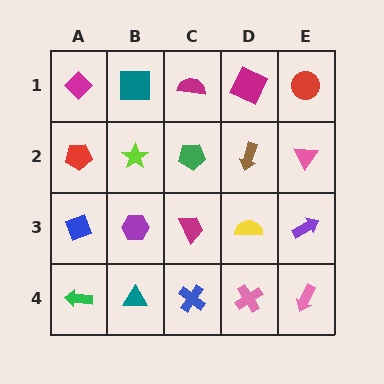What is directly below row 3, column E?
A pink arrow.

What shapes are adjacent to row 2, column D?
A magenta square (row 1, column D), a yellow semicircle (row 3, column D), a green pentagon (row 2, column C), a pink triangle (row 2, column E).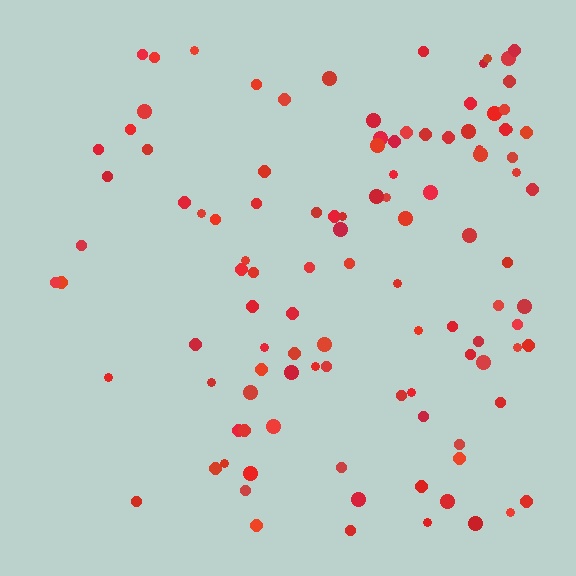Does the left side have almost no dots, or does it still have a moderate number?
Still a moderate number, just noticeably fewer than the right.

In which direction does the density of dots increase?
From left to right, with the right side densest.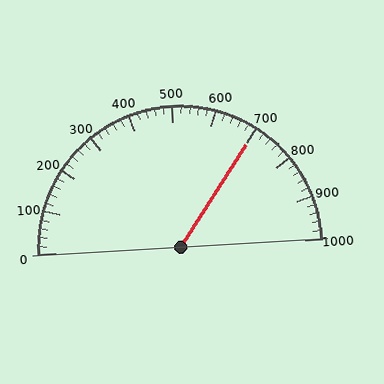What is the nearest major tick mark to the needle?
The nearest major tick mark is 700.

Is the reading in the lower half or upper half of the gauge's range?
The reading is in the upper half of the range (0 to 1000).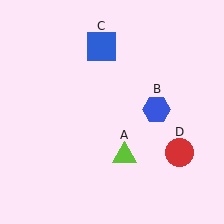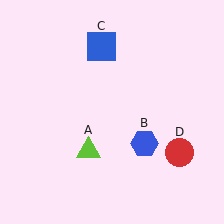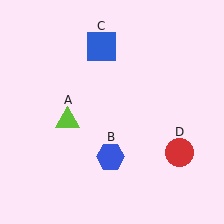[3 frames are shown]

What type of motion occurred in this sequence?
The lime triangle (object A), blue hexagon (object B) rotated clockwise around the center of the scene.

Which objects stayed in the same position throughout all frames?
Blue square (object C) and red circle (object D) remained stationary.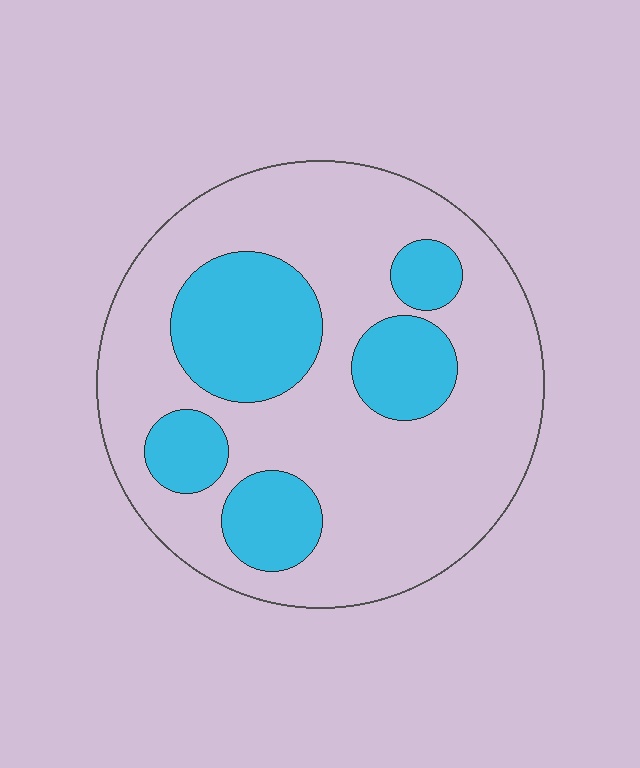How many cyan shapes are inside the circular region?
5.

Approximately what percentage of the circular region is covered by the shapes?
Approximately 30%.